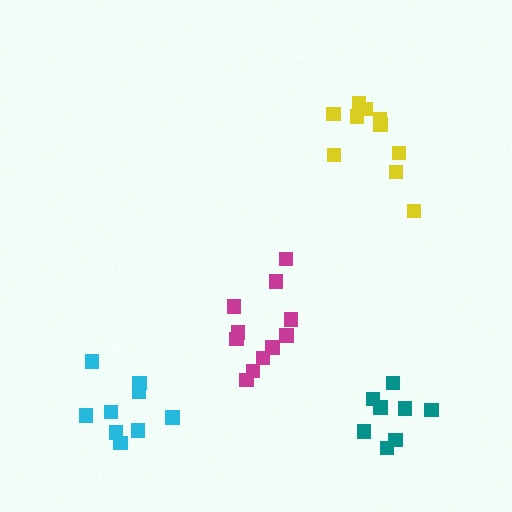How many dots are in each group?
Group 1: 11 dots, Group 2: 8 dots, Group 3: 9 dots, Group 4: 10 dots (38 total).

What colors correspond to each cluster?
The clusters are colored: magenta, teal, cyan, yellow.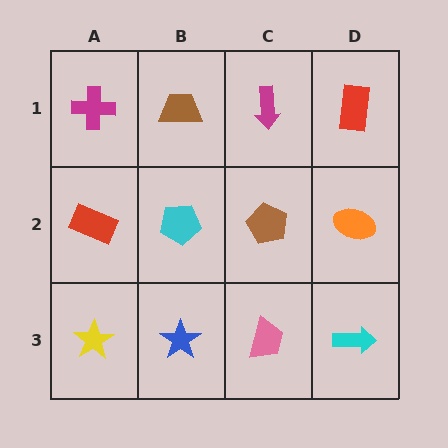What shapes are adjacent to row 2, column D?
A red rectangle (row 1, column D), a cyan arrow (row 3, column D), a brown pentagon (row 2, column C).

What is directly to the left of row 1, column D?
A magenta arrow.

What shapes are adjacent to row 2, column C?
A magenta arrow (row 1, column C), a pink trapezoid (row 3, column C), a cyan pentagon (row 2, column B), an orange ellipse (row 2, column D).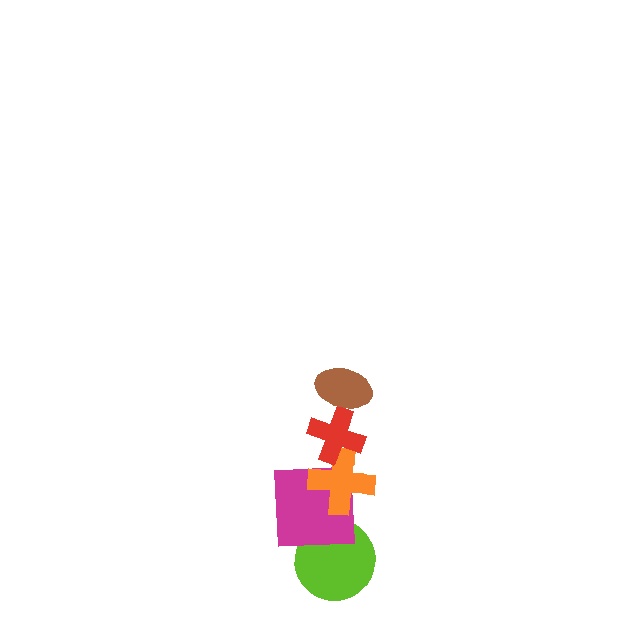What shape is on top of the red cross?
The brown ellipse is on top of the red cross.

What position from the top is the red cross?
The red cross is 2nd from the top.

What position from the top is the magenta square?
The magenta square is 4th from the top.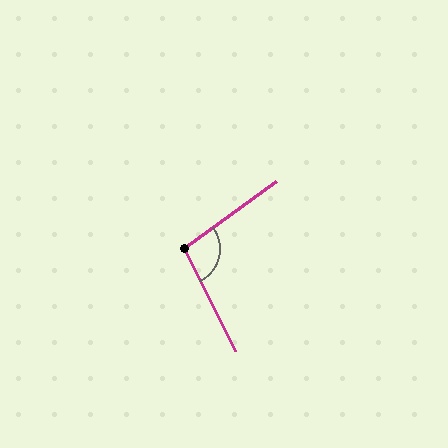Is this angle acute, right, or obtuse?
It is obtuse.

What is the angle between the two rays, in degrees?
Approximately 100 degrees.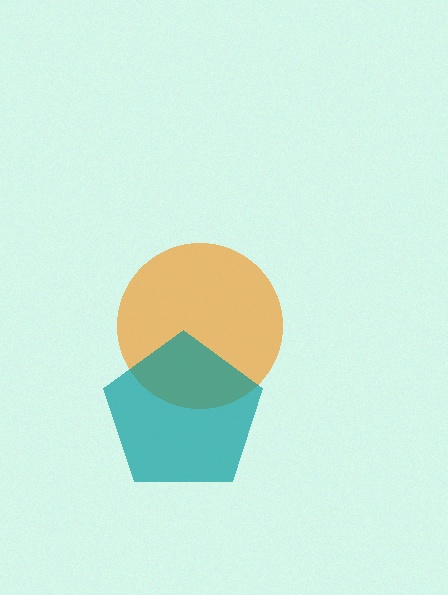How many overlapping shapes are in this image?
There are 2 overlapping shapes in the image.